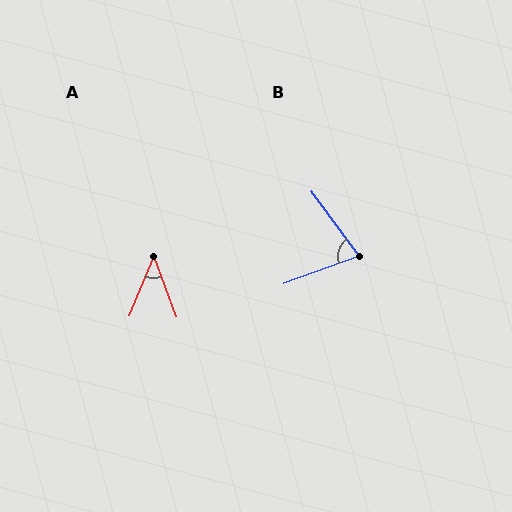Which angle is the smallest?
A, at approximately 43 degrees.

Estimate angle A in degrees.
Approximately 43 degrees.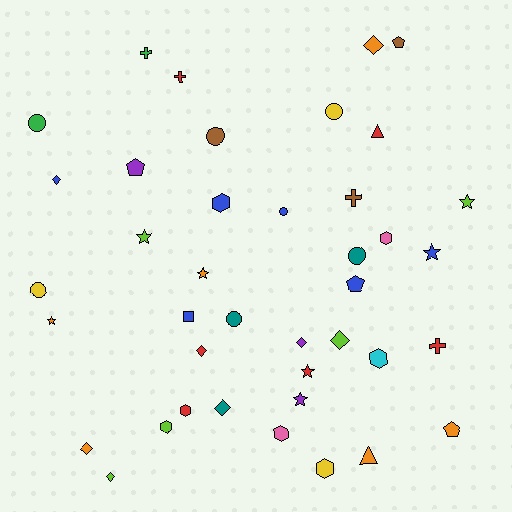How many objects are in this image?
There are 40 objects.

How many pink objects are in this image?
There are 2 pink objects.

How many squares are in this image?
There is 1 square.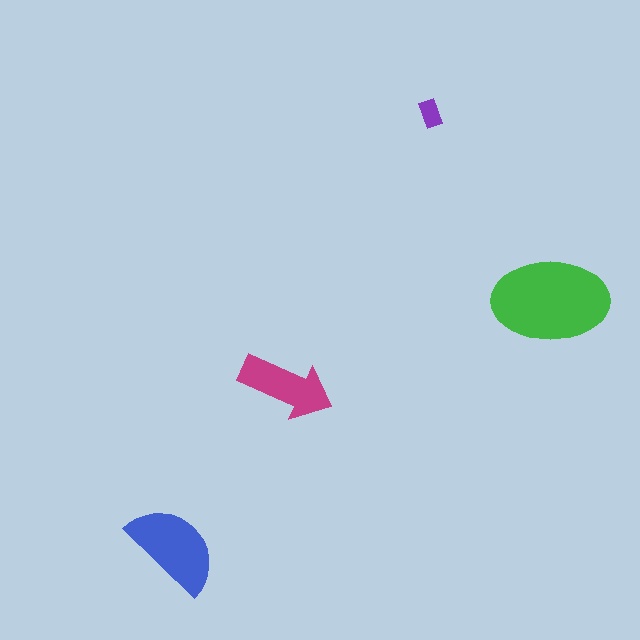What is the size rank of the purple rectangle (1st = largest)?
4th.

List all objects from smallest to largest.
The purple rectangle, the magenta arrow, the blue semicircle, the green ellipse.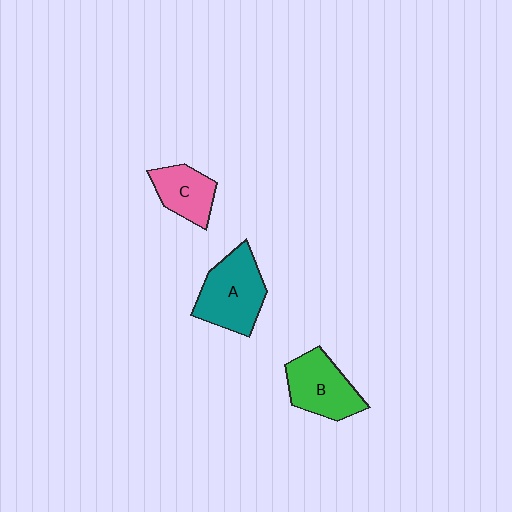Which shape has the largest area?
Shape A (teal).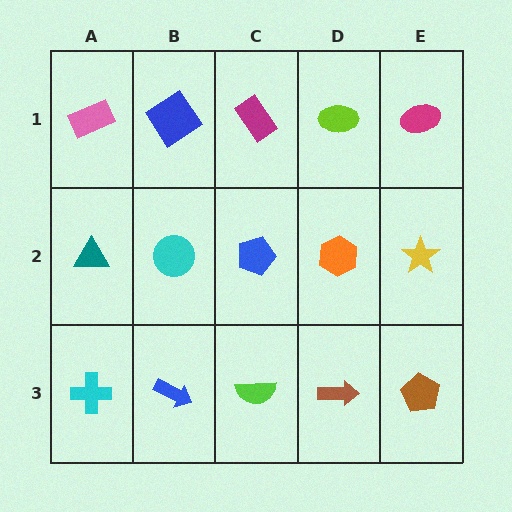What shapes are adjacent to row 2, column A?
A pink rectangle (row 1, column A), a cyan cross (row 3, column A), a cyan circle (row 2, column B).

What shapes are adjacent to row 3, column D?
An orange hexagon (row 2, column D), a lime semicircle (row 3, column C), a brown pentagon (row 3, column E).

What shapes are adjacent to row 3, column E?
A yellow star (row 2, column E), a brown arrow (row 3, column D).